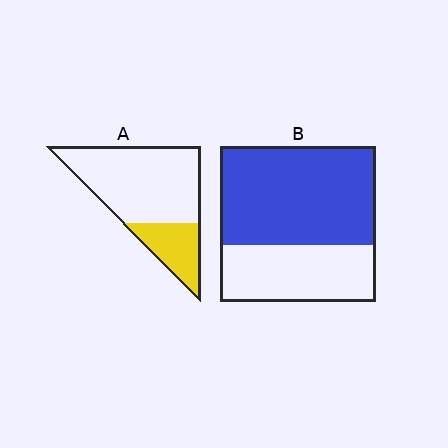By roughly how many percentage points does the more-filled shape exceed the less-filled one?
By roughly 35 percentage points (B over A).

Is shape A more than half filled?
No.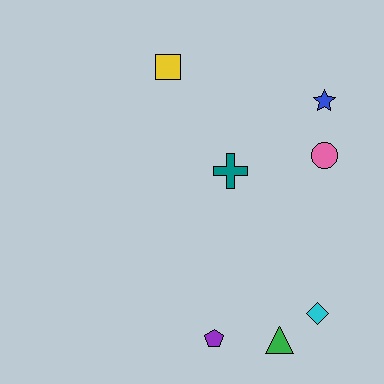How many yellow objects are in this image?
There is 1 yellow object.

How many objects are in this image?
There are 7 objects.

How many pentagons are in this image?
There is 1 pentagon.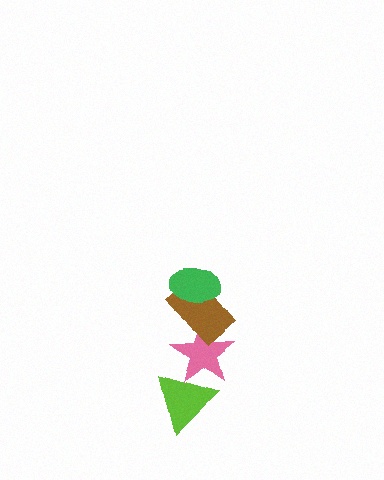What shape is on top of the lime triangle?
The pink star is on top of the lime triangle.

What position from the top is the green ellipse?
The green ellipse is 1st from the top.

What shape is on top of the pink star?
The brown rectangle is on top of the pink star.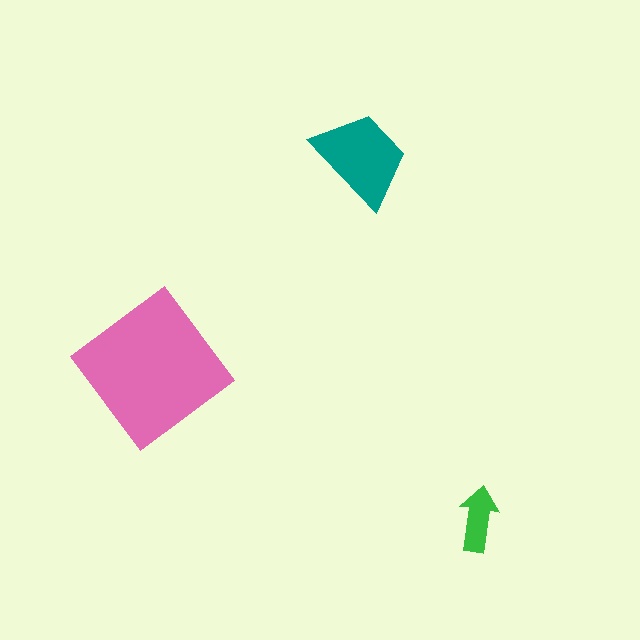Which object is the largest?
The pink diamond.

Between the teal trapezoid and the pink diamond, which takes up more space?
The pink diamond.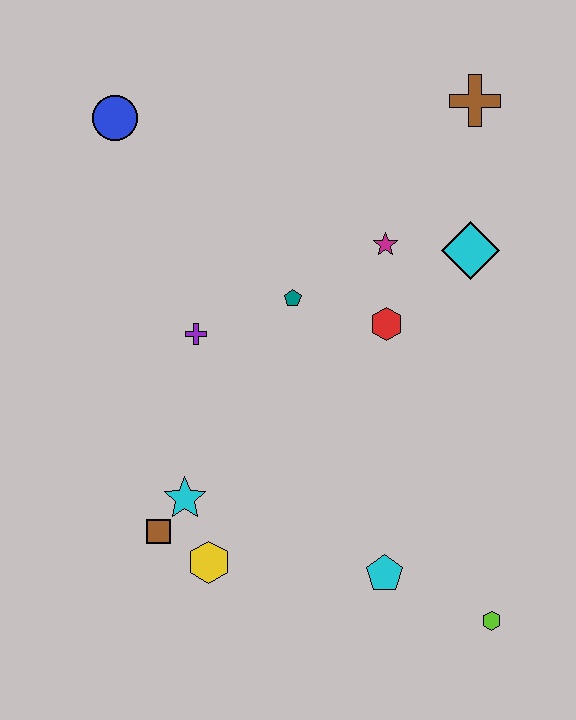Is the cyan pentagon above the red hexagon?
No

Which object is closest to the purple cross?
The teal pentagon is closest to the purple cross.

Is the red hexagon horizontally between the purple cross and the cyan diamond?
Yes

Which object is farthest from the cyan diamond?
The brown square is farthest from the cyan diamond.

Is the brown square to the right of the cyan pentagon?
No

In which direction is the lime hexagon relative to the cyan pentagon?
The lime hexagon is to the right of the cyan pentagon.